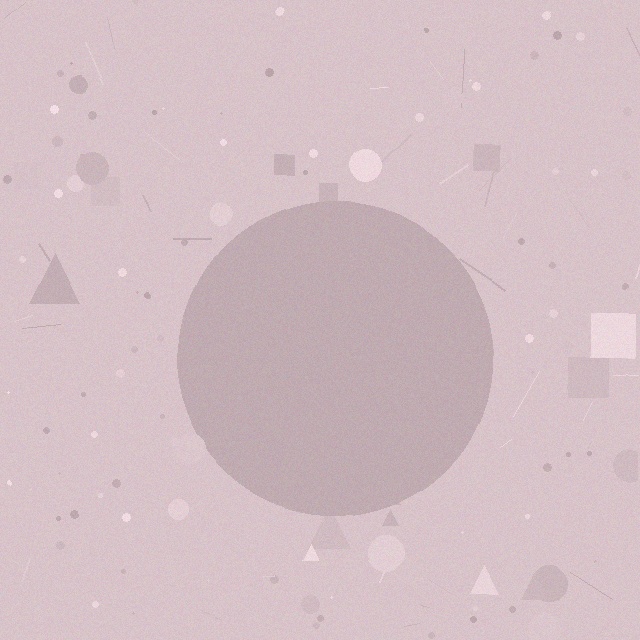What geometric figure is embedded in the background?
A circle is embedded in the background.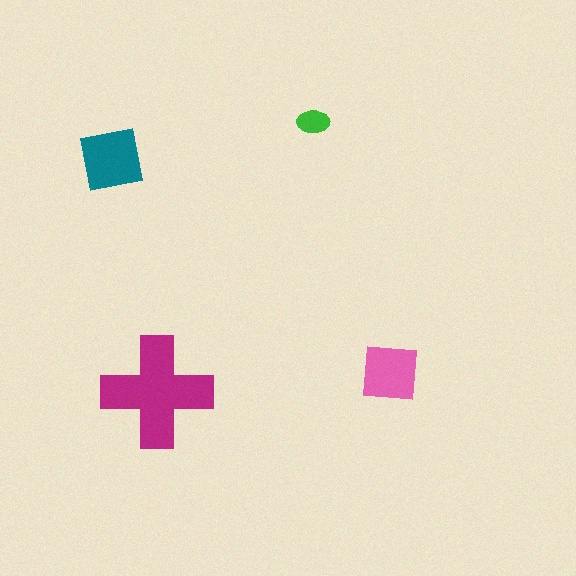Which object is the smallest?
The green ellipse.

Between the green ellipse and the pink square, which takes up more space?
The pink square.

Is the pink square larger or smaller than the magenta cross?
Smaller.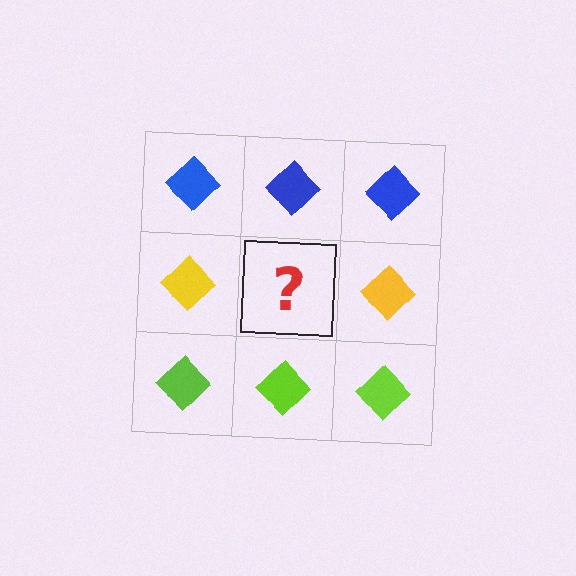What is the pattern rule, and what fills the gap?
The rule is that each row has a consistent color. The gap should be filled with a yellow diamond.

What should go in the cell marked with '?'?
The missing cell should contain a yellow diamond.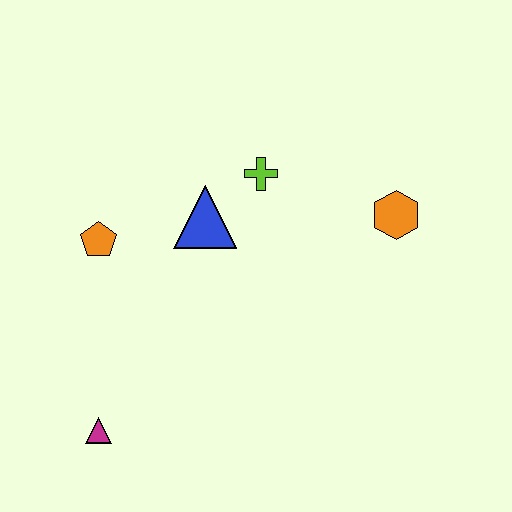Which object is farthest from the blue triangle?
The magenta triangle is farthest from the blue triangle.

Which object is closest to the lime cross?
The blue triangle is closest to the lime cross.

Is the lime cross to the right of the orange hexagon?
No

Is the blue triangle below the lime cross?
Yes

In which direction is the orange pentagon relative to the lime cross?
The orange pentagon is to the left of the lime cross.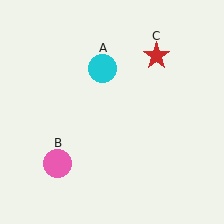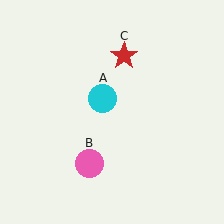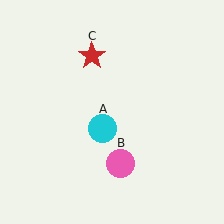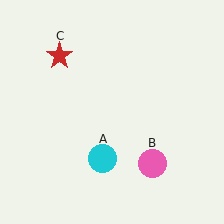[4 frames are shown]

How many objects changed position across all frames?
3 objects changed position: cyan circle (object A), pink circle (object B), red star (object C).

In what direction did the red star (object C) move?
The red star (object C) moved left.